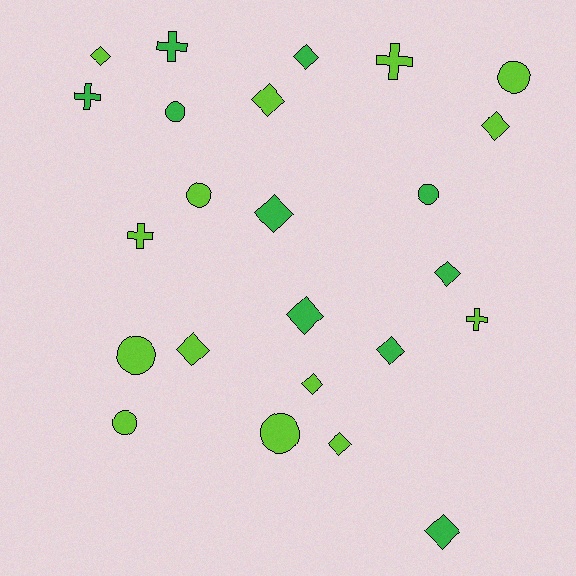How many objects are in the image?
There are 24 objects.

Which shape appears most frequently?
Diamond, with 12 objects.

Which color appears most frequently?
Lime, with 14 objects.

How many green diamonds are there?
There are 6 green diamonds.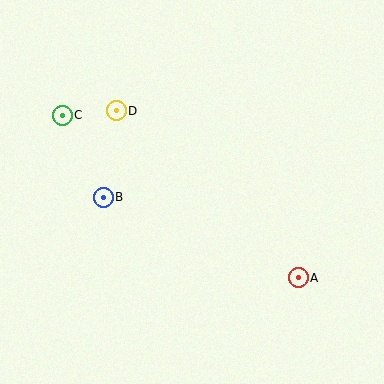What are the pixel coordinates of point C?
Point C is at (63, 115).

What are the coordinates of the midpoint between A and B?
The midpoint between A and B is at (201, 238).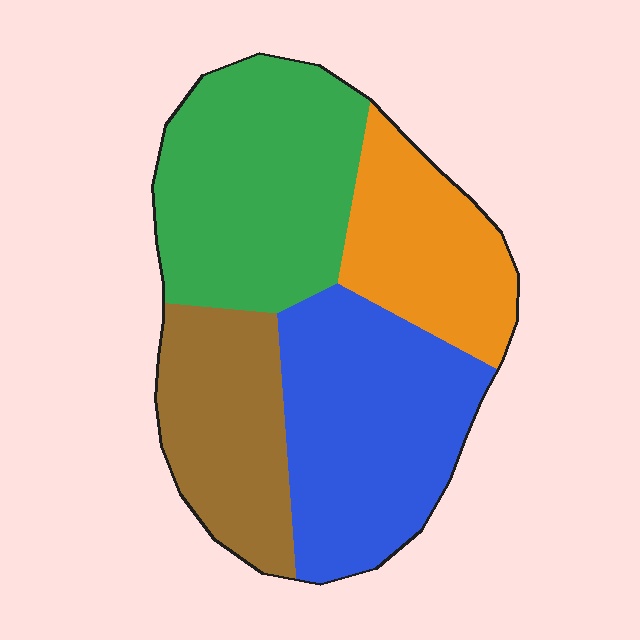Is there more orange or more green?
Green.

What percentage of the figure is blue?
Blue covers about 30% of the figure.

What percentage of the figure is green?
Green covers 31% of the figure.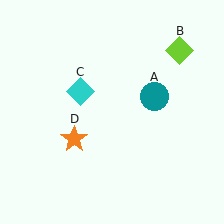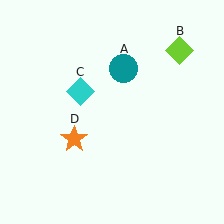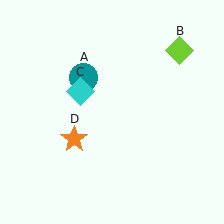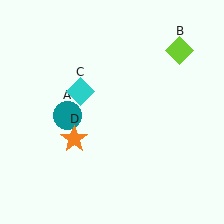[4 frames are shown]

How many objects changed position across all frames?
1 object changed position: teal circle (object A).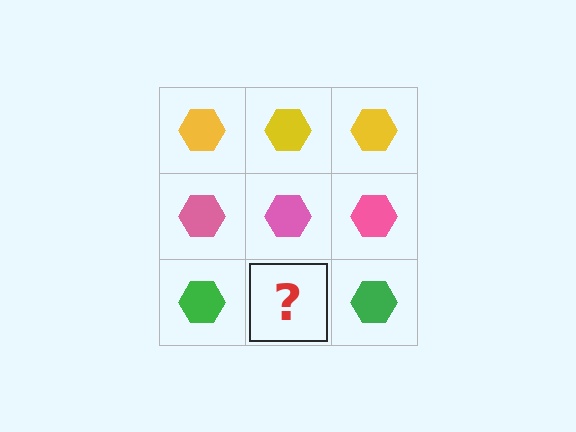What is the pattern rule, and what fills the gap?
The rule is that each row has a consistent color. The gap should be filled with a green hexagon.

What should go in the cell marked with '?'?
The missing cell should contain a green hexagon.